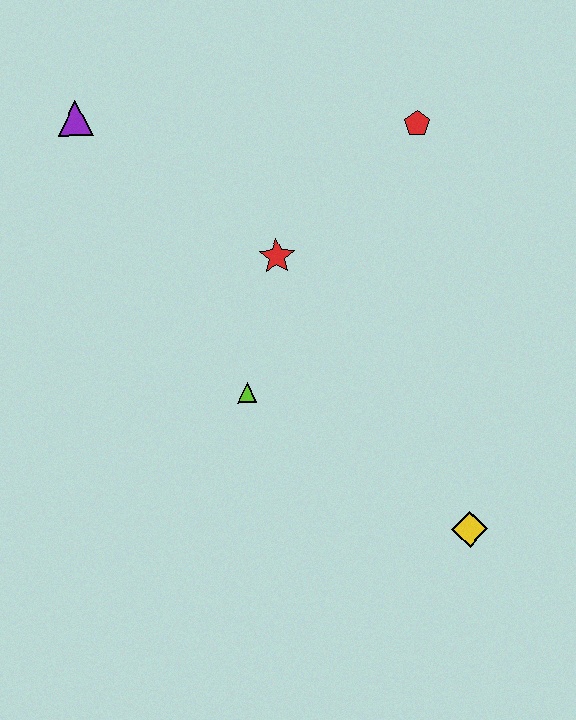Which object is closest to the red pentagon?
The red star is closest to the red pentagon.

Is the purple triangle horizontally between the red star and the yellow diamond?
No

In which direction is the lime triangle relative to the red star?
The lime triangle is below the red star.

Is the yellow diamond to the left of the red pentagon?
No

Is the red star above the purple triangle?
No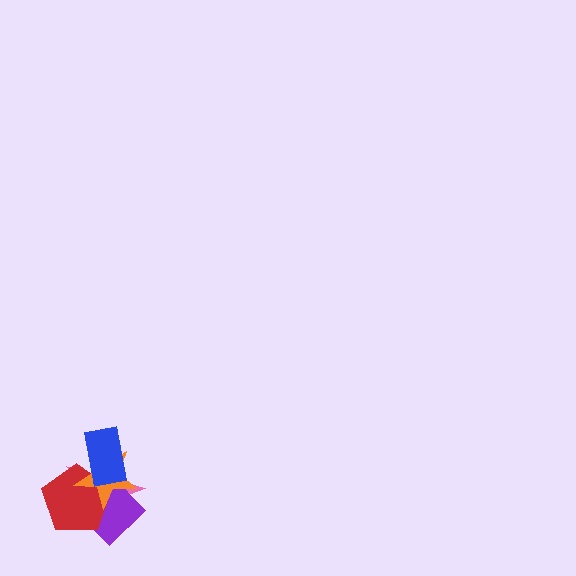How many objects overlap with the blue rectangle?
3 objects overlap with the blue rectangle.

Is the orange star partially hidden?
Yes, it is partially covered by another shape.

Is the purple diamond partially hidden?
Yes, it is partially covered by another shape.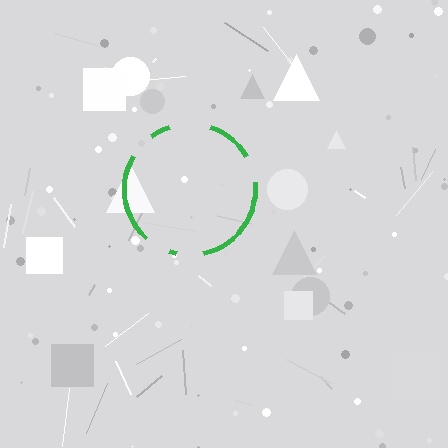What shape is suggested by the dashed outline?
The dashed outline suggests a circle.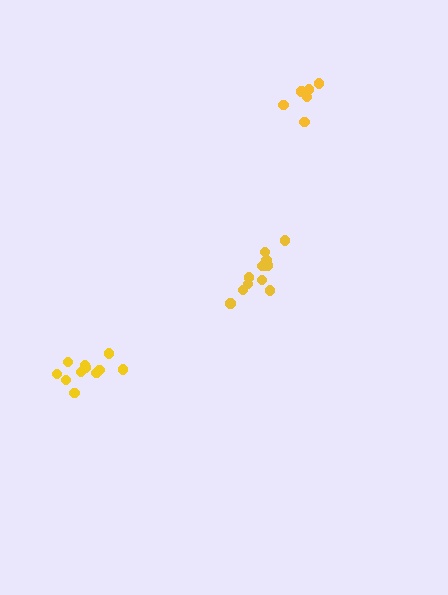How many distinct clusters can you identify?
There are 3 distinct clusters.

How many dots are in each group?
Group 1: 11 dots, Group 2: 6 dots, Group 3: 11 dots (28 total).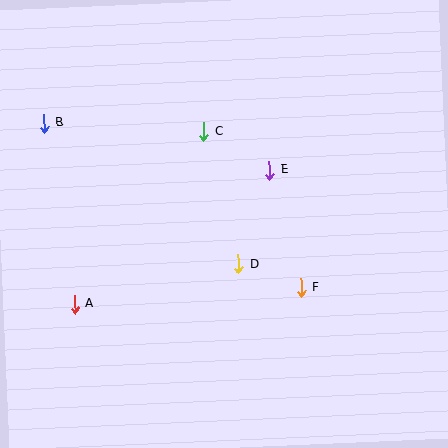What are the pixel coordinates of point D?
Point D is at (239, 264).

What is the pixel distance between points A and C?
The distance between A and C is 215 pixels.